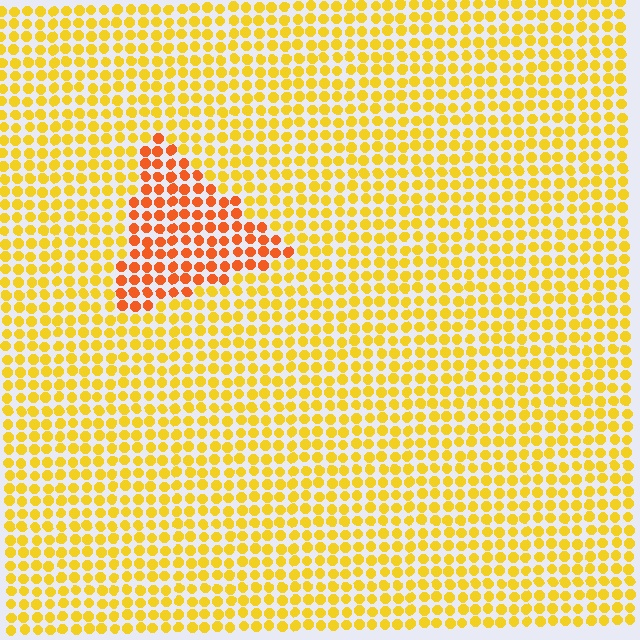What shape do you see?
I see a triangle.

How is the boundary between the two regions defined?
The boundary is defined purely by a slight shift in hue (about 34 degrees). Spacing, size, and orientation are identical on both sides.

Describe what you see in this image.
The image is filled with small yellow elements in a uniform arrangement. A triangle-shaped region is visible where the elements are tinted to a slightly different hue, forming a subtle color boundary.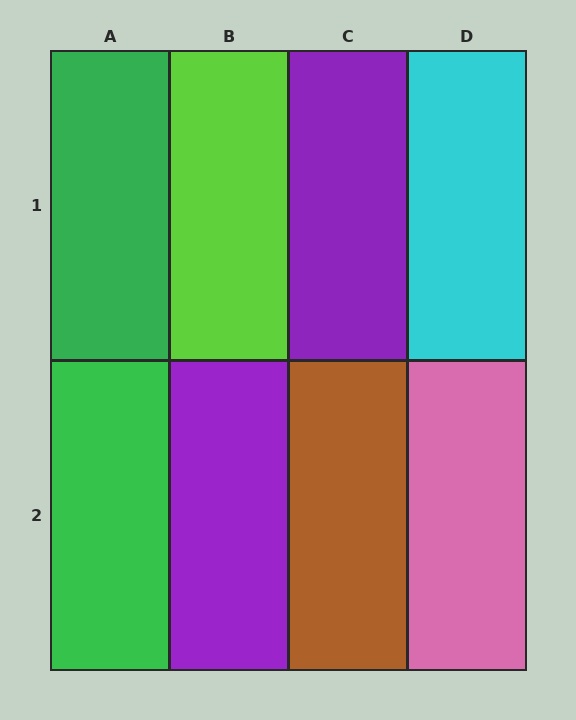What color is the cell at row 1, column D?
Cyan.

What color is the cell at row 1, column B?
Lime.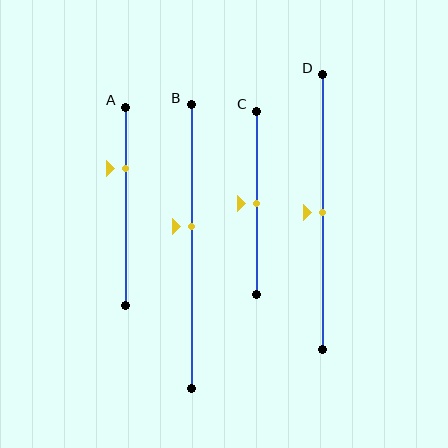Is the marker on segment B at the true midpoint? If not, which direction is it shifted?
No, the marker on segment B is shifted upward by about 7% of the segment length.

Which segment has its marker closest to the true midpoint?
Segment C has its marker closest to the true midpoint.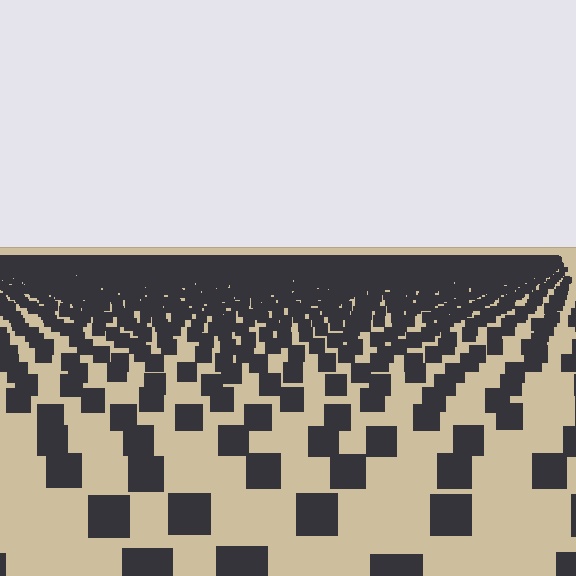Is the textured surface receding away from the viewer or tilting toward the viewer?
The surface is receding away from the viewer. Texture elements get smaller and denser toward the top.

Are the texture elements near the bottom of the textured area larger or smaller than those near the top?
Larger. Near the bottom, elements are closer to the viewer and appear at a bigger on-screen size.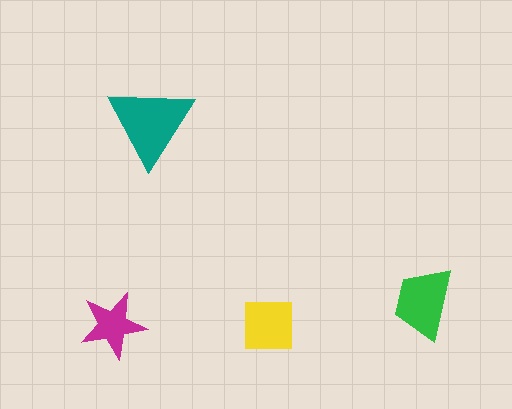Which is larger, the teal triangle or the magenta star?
The teal triangle.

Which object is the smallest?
The magenta star.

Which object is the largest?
The teal triangle.